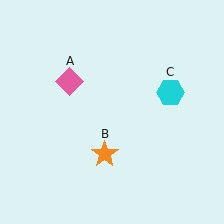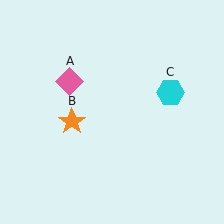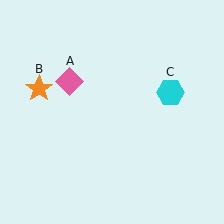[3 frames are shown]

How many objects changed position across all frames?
1 object changed position: orange star (object B).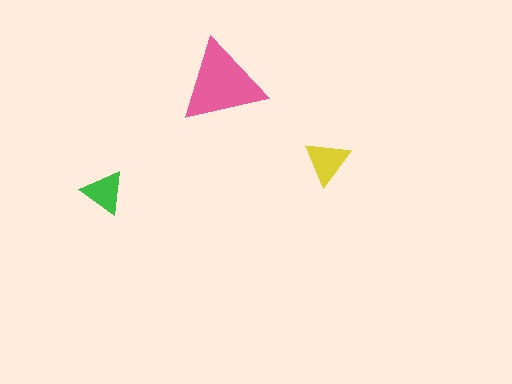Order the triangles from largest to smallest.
the pink one, the yellow one, the green one.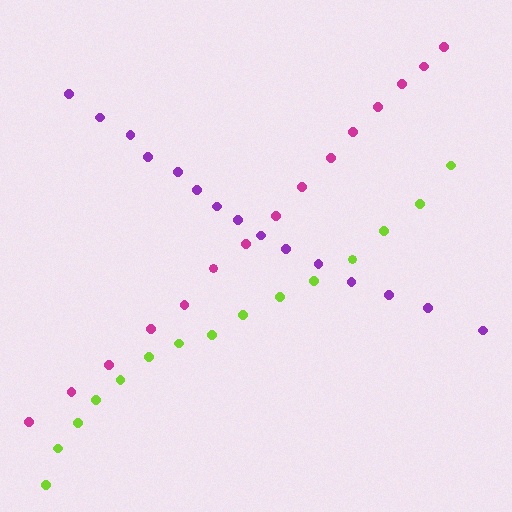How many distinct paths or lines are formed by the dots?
There are 3 distinct paths.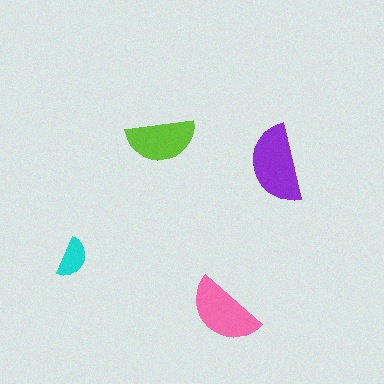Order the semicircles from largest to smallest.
the purple one, the pink one, the lime one, the cyan one.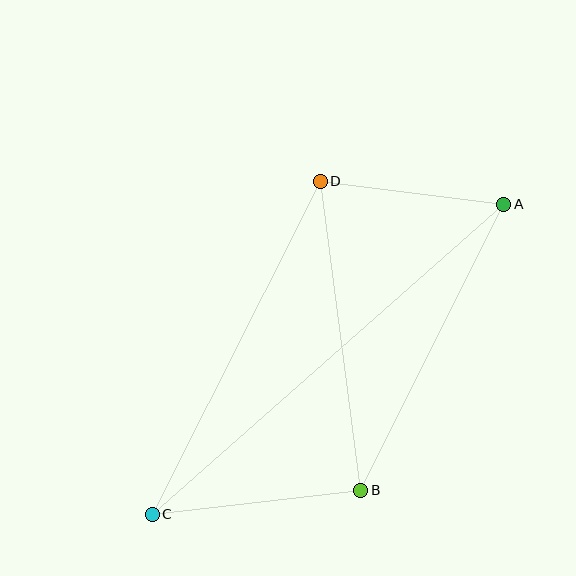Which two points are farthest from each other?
Points A and C are farthest from each other.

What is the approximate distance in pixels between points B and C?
The distance between B and C is approximately 210 pixels.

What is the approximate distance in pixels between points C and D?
The distance between C and D is approximately 373 pixels.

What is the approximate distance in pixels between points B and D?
The distance between B and D is approximately 312 pixels.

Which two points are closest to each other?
Points A and D are closest to each other.